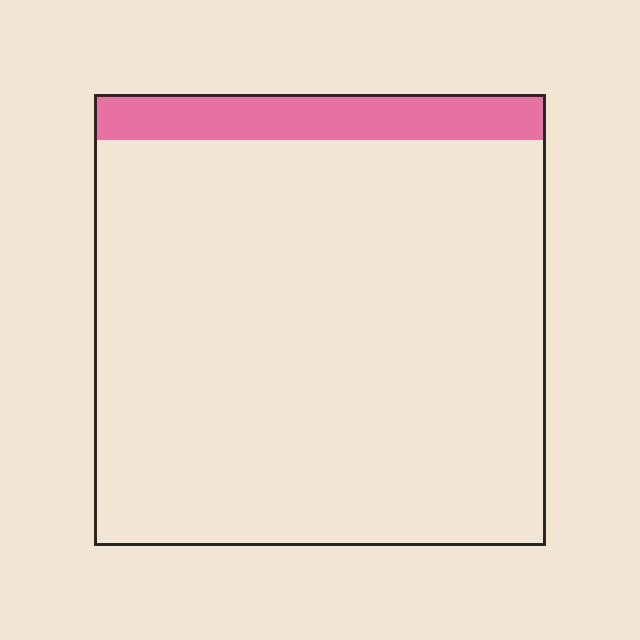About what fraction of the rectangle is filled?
About one tenth (1/10).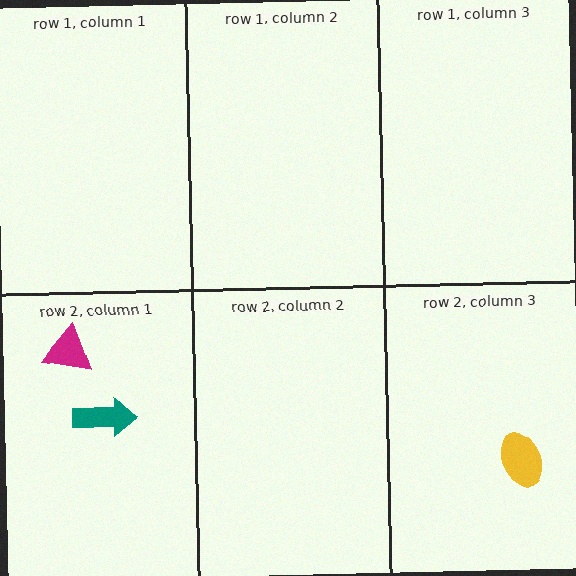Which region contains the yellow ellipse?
The row 2, column 3 region.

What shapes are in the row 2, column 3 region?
The yellow ellipse.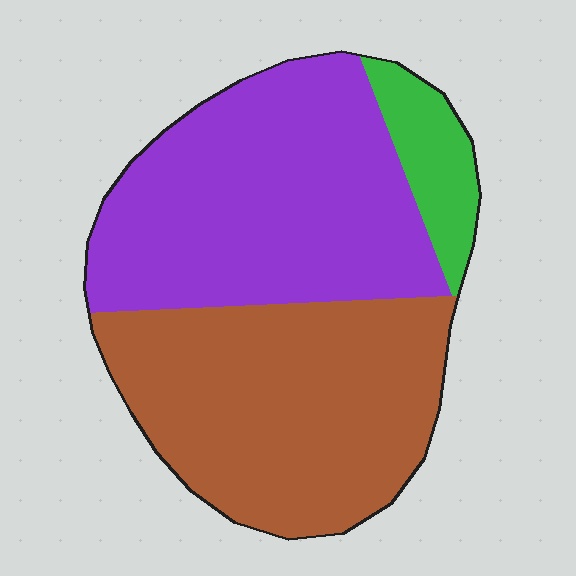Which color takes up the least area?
Green, at roughly 10%.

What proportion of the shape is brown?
Brown covers roughly 45% of the shape.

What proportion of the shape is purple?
Purple covers about 45% of the shape.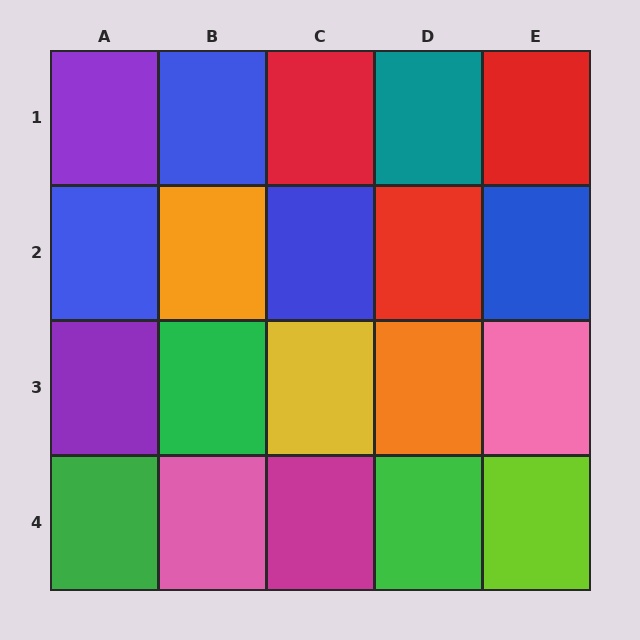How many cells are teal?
1 cell is teal.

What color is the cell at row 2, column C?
Blue.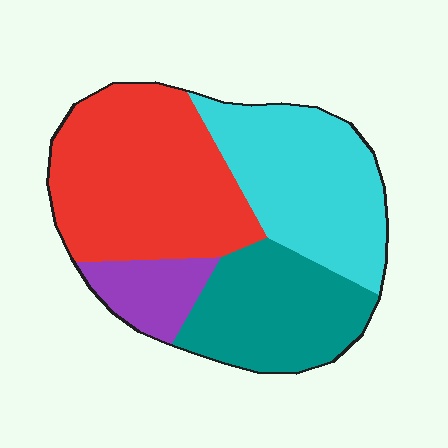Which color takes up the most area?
Red, at roughly 40%.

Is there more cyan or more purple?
Cyan.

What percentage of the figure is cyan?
Cyan covers roughly 30% of the figure.